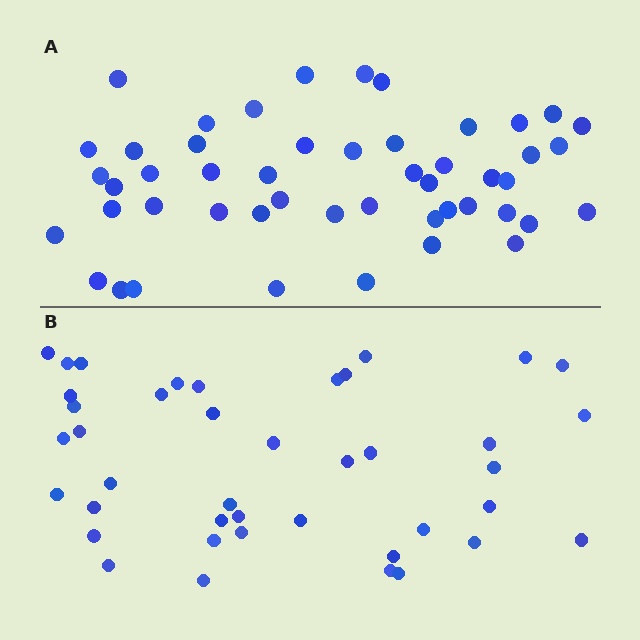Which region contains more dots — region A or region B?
Region A (the top region) has more dots.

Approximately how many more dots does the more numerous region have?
Region A has roughly 8 or so more dots than region B.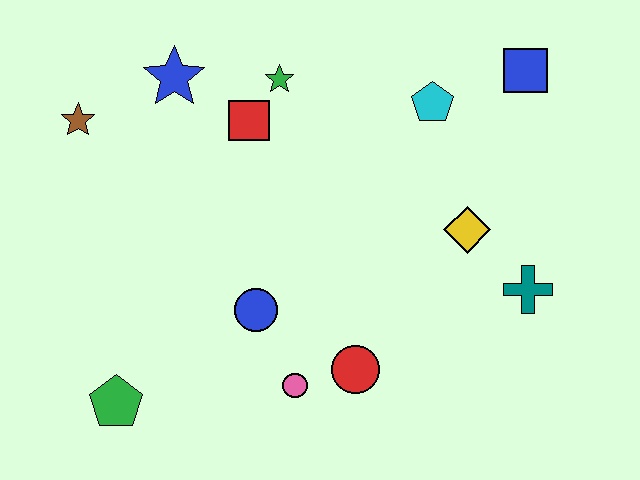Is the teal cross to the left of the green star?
No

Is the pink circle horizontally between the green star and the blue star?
No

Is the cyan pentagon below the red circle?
No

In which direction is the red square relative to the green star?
The red square is below the green star.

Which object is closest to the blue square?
The cyan pentagon is closest to the blue square.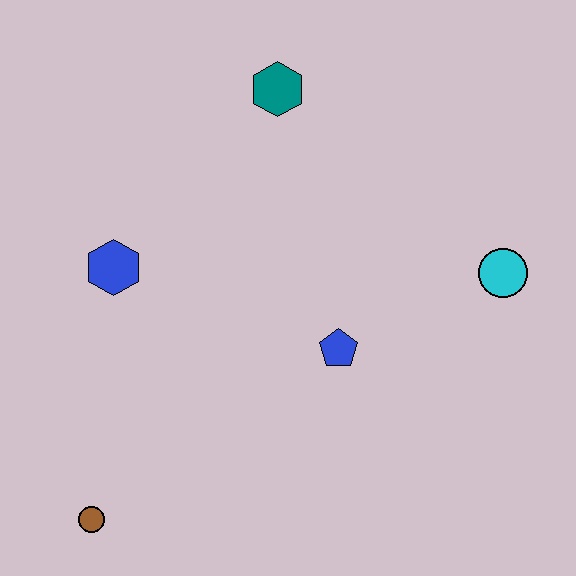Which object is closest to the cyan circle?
The blue pentagon is closest to the cyan circle.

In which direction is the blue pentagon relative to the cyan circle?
The blue pentagon is to the left of the cyan circle.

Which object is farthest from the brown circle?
The cyan circle is farthest from the brown circle.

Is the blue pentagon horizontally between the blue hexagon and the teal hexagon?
No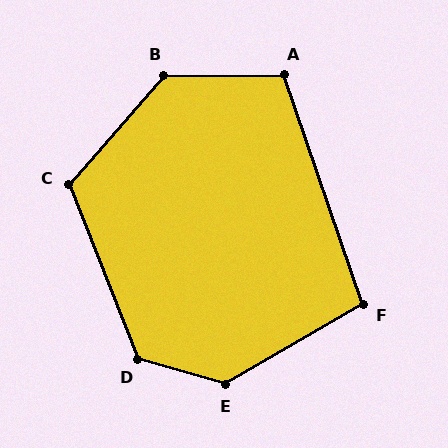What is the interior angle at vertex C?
Approximately 117 degrees (obtuse).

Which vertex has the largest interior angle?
E, at approximately 134 degrees.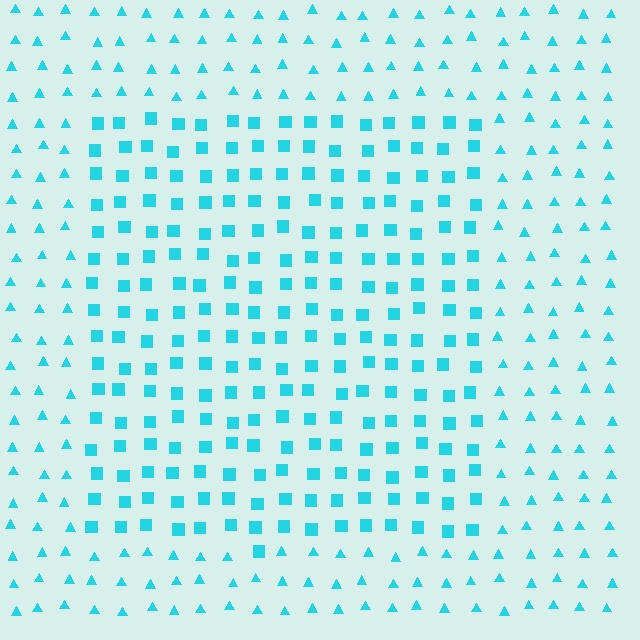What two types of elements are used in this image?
The image uses squares inside the rectangle region and triangles outside it.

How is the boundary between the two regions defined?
The boundary is defined by a change in element shape: squares inside vs. triangles outside. All elements share the same color and spacing.